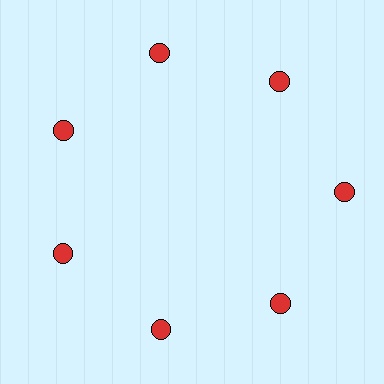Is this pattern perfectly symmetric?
No. The 7 red circles are arranged in a ring, but one element near the 3 o'clock position is pushed outward from the center, breaking the 7-fold rotational symmetry.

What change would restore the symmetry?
The symmetry would be restored by moving it inward, back onto the ring so that all 7 circles sit at equal angles and equal distance from the center.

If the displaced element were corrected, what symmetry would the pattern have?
It would have 7-fold rotational symmetry — the pattern would map onto itself every 51 degrees.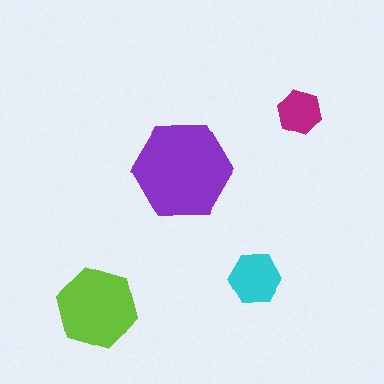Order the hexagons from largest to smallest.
the purple one, the lime one, the cyan one, the magenta one.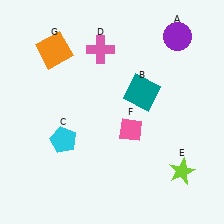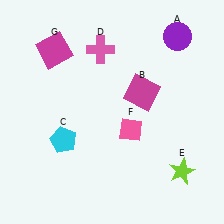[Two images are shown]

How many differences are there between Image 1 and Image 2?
There are 2 differences between the two images.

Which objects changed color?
B changed from teal to magenta. G changed from orange to magenta.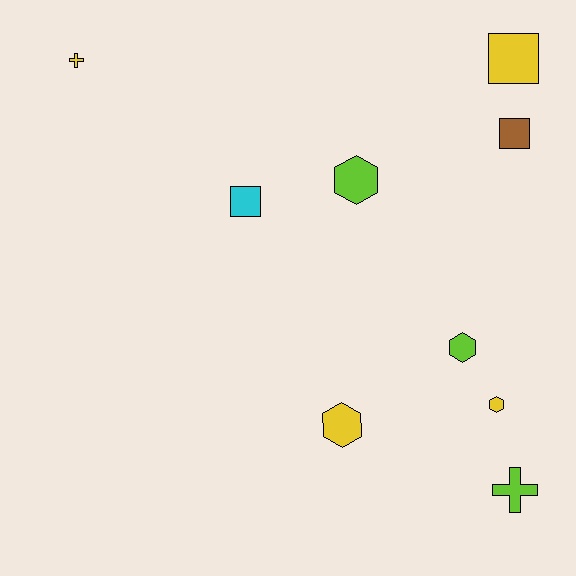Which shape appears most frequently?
Hexagon, with 4 objects.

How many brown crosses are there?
There are no brown crosses.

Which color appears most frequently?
Yellow, with 4 objects.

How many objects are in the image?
There are 9 objects.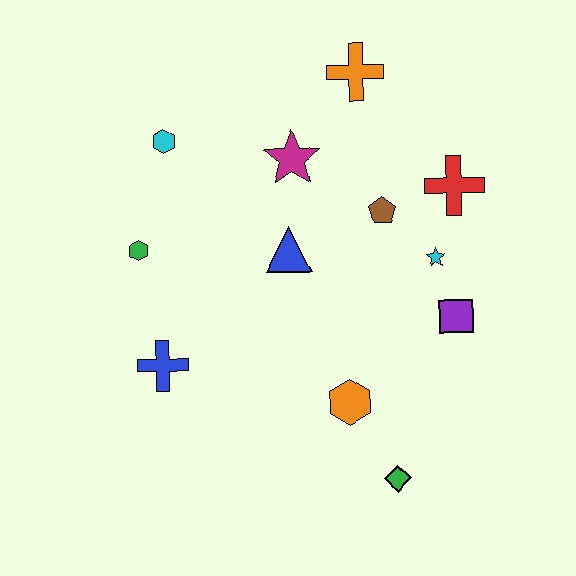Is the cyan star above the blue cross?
Yes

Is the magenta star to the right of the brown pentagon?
No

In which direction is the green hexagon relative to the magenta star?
The green hexagon is to the left of the magenta star.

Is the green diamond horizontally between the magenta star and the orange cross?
No